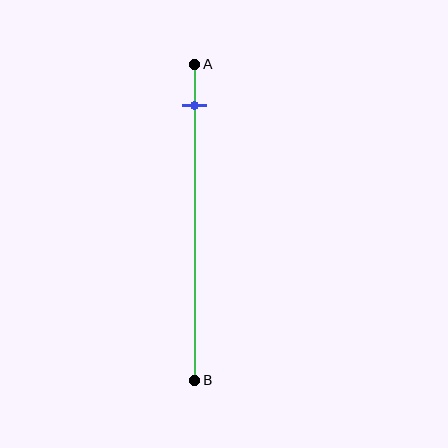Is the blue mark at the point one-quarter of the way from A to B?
No, the mark is at about 15% from A, not at the 25% one-quarter point.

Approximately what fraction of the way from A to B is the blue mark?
The blue mark is approximately 15% of the way from A to B.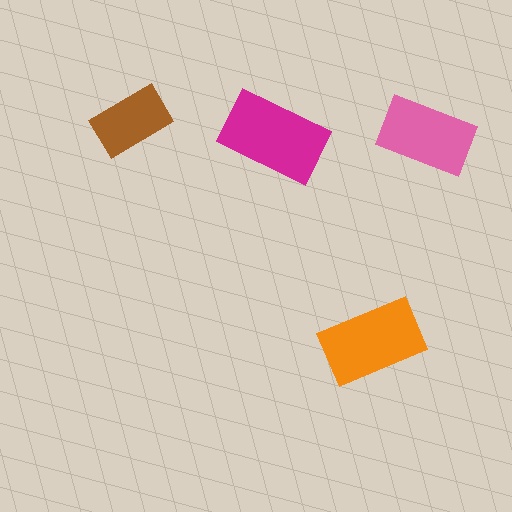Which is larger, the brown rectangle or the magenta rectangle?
The magenta one.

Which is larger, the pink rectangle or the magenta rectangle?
The magenta one.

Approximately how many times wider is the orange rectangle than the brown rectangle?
About 1.5 times wider.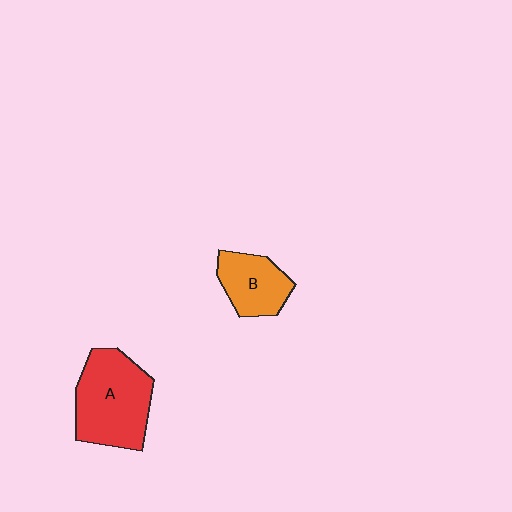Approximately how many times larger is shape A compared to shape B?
Approximately 1.7 times.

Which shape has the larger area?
Shape A (red).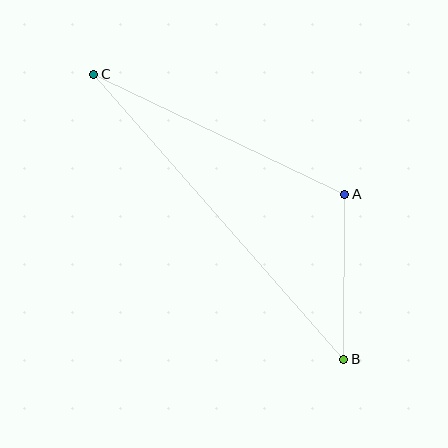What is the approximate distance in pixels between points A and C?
The distance between A and C is approximately 278 pixels.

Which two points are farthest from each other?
Points B and C are farthest from each other.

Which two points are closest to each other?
Points A and B are closest to each other.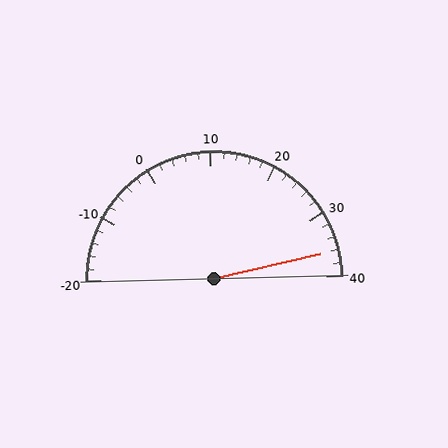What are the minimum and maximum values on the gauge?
The gauge ranges from -20 to 40.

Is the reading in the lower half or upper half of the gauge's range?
The reading is in the upper half of the range (-20 to 40).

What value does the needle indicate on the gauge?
The needle indicates approximately 36.